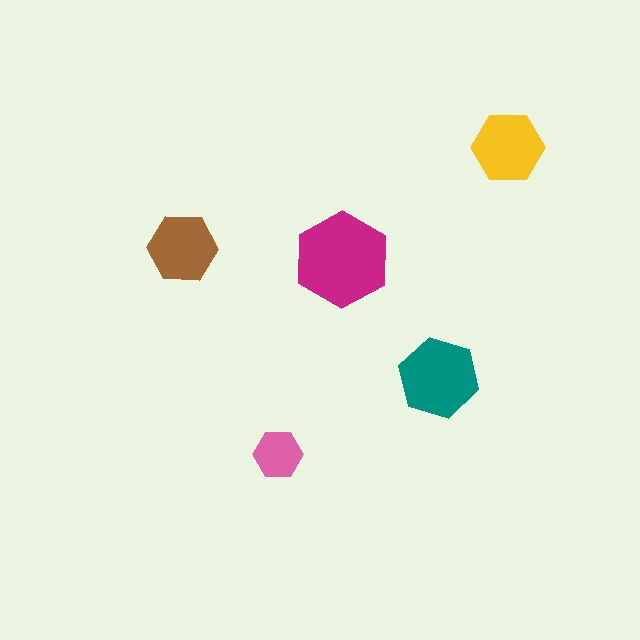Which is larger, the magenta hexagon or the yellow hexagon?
The magenta one.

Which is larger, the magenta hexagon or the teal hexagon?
The magenta one.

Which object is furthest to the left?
The brown hexagon is leftmost.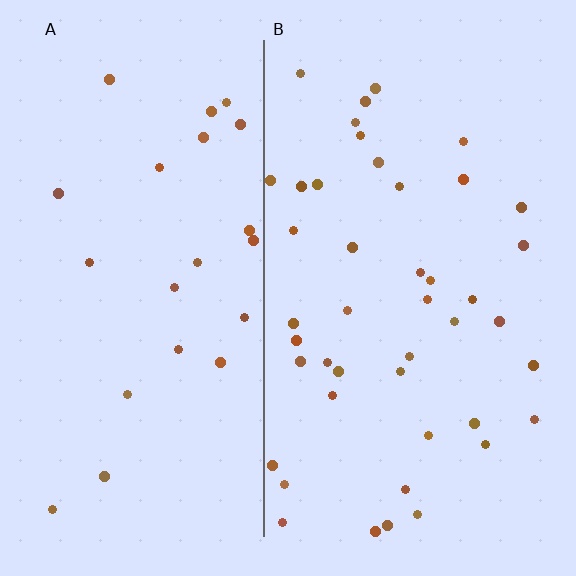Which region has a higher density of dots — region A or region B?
B (the right).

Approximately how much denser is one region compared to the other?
Approximately 2.0× — region B over region A.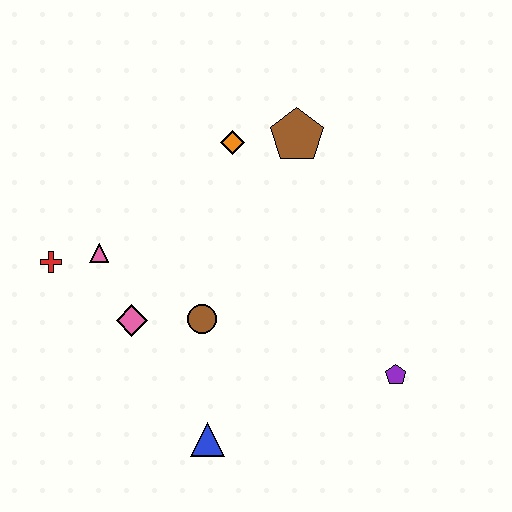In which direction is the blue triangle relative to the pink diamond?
The blue triangle is below the pink diamond.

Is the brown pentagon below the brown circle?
No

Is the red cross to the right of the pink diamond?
No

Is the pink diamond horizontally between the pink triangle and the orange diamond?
Yes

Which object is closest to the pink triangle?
The red cross is closest to the pink triangle.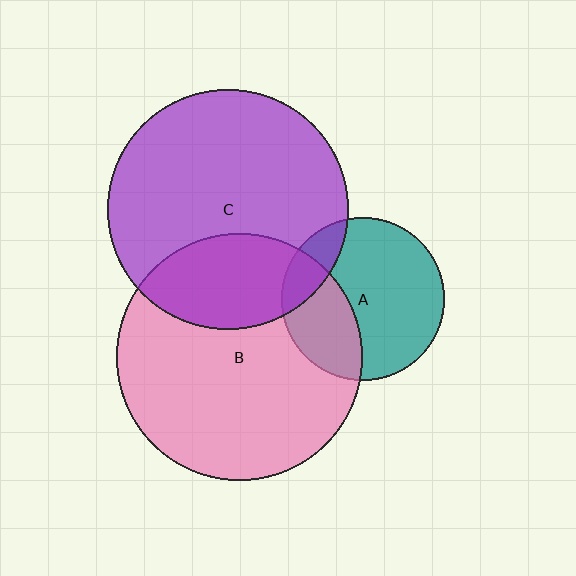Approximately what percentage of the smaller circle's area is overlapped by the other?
Approximately 35%.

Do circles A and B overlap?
Yes.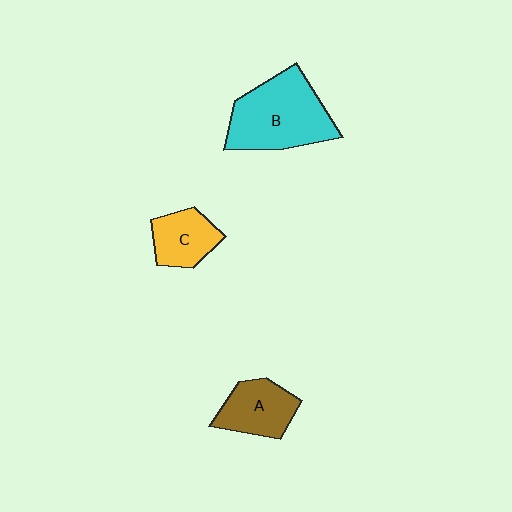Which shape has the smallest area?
Shape C (yellow).